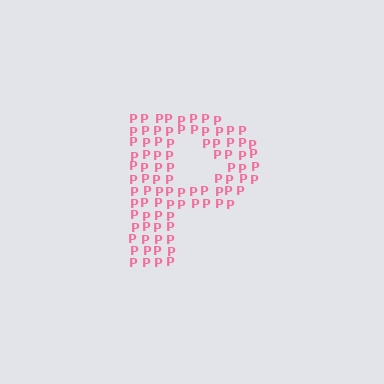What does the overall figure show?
The overall figure shows the letter P.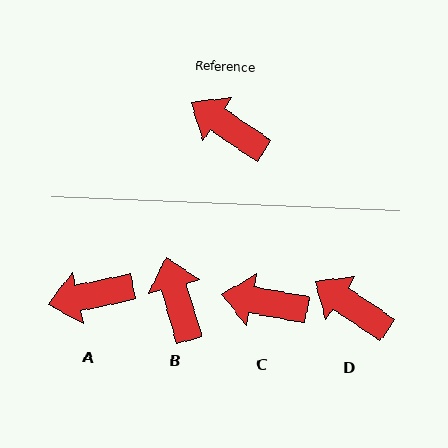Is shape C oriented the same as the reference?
No, it is off by about 23 degrees.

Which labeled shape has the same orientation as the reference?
D.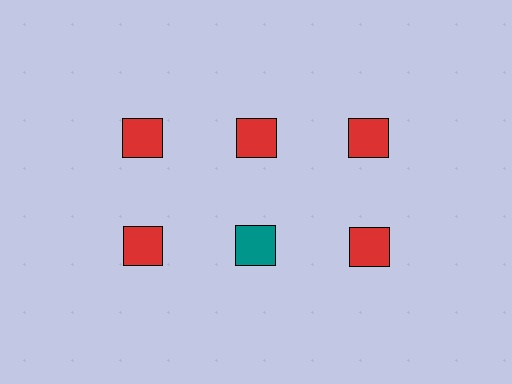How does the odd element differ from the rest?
It has a different color: teal instead of red.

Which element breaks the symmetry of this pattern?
The teal square in the second row, second from left column breaks the symmetry. All other shapes are red squares.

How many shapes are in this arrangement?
There are 6 shapes arranged in a grid pattern.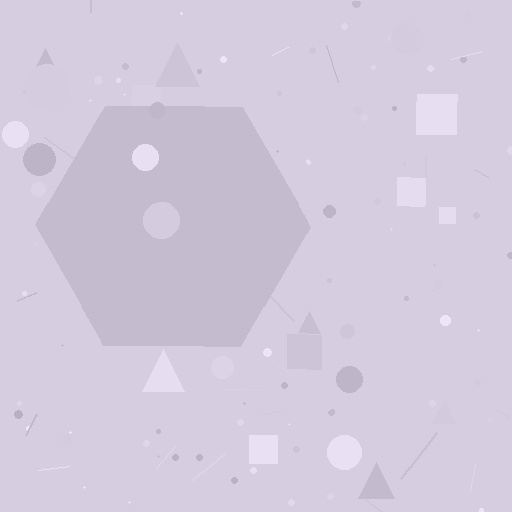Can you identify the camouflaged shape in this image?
The camouflaged shape is a hexagon.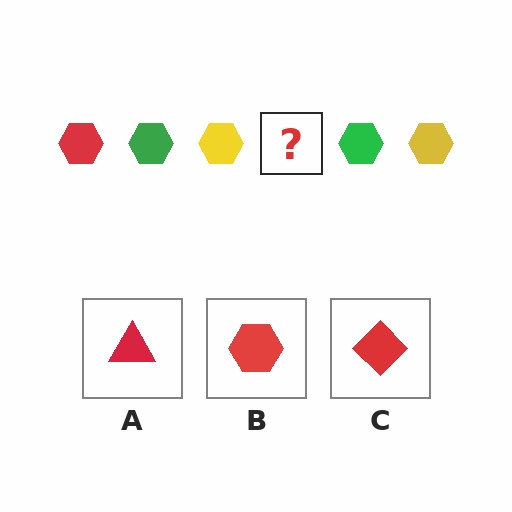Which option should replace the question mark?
Option B.